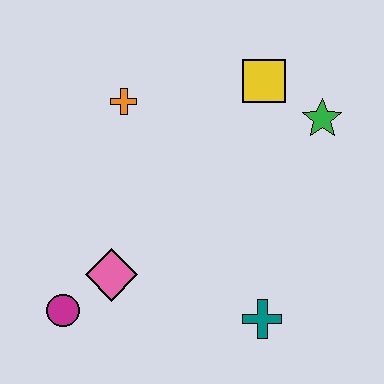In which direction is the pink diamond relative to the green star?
The pink diamond is to the left of the green star.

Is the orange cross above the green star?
Yes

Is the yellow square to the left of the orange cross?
No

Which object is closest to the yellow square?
The green star is closest to the yellow square.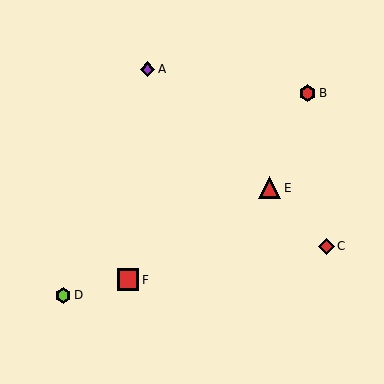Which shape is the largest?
The red triangle (labeled E) is the largest.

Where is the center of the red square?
The center of the red square is at (128, 280).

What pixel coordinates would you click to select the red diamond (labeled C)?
Click at (326, 246) to select the red diamond C.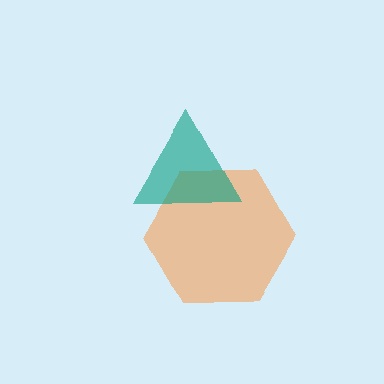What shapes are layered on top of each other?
The layered shapes are: an orange hexagon, a teal triangle.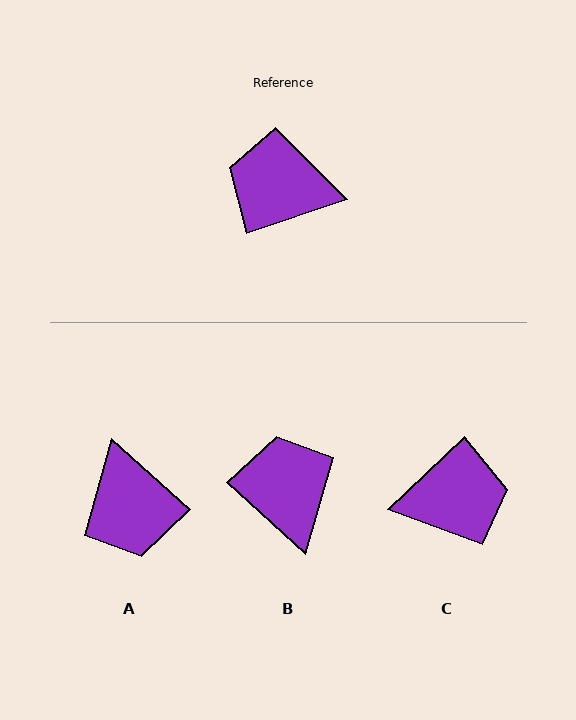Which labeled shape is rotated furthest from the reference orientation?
C, about 155 degrees away.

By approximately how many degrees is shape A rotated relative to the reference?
Approximately 119 degrees counter-clockwise.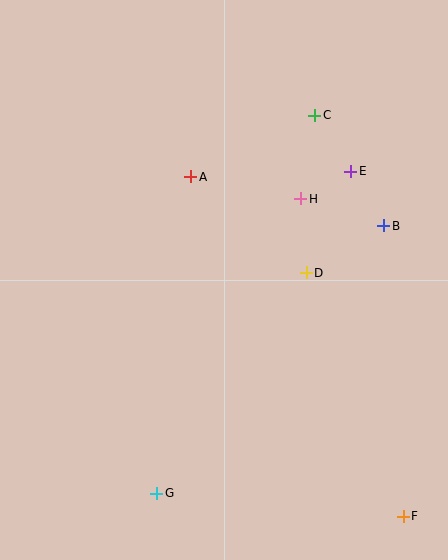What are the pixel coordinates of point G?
Point G is at (157, 493).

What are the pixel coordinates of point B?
Point B is at (384, 226).